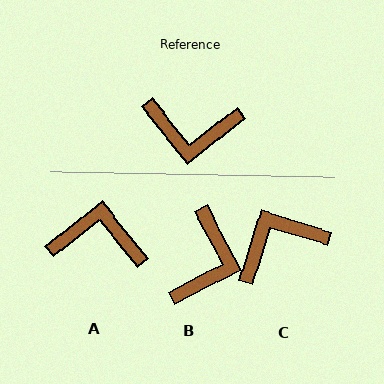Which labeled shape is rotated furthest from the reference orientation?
A, about 180 degrees away.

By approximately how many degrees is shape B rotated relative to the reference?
Approximately 79 degrees counter-clockwise.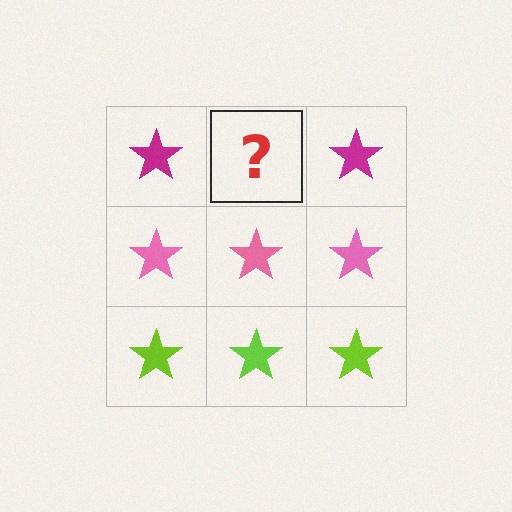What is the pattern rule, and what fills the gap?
The rule is that each row has a consistent color. The gap should be filled with a magenta star.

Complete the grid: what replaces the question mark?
The question mark should be replaced with a magenta star.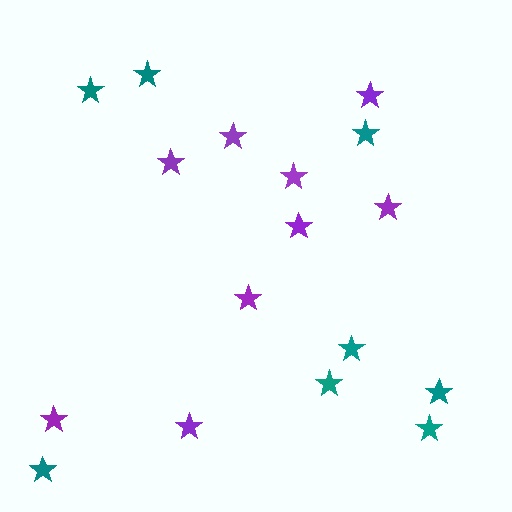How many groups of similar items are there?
There are 2 groups: one group of purple stars (9) and one group of teal stars (8).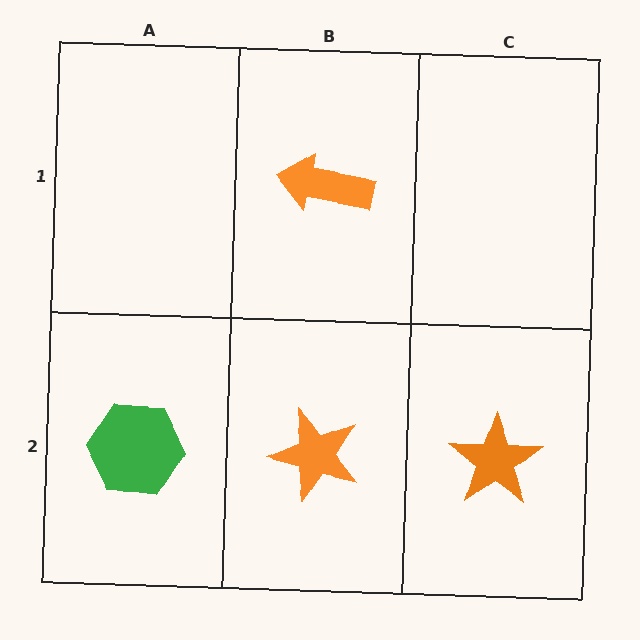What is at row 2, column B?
An orange star.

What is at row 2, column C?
An orange star.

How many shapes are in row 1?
1 shape.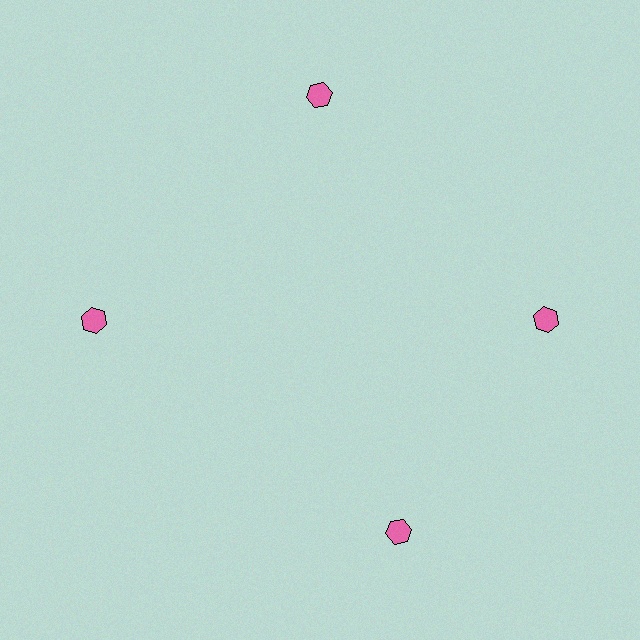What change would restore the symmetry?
The symmetry would be restored by rotating it back into even spacing with its neighbors so that all 4 hexagons sit at equal angles and equal distance from the center.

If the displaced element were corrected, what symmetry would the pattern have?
It would have 4-fold rotational symmetry — the pattern would map onto itself every 90 degrees.